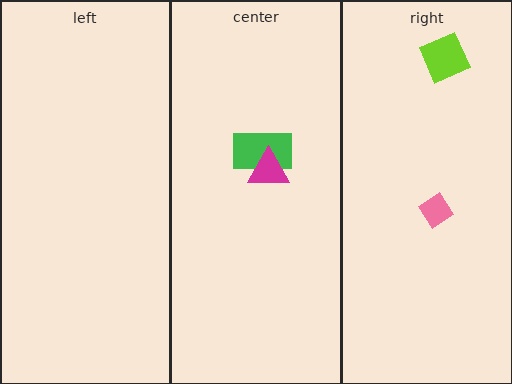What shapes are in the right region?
The lime square, the pink diamond.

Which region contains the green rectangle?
The center region.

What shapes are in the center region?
The green rectangle, the magenta triangle.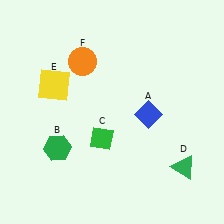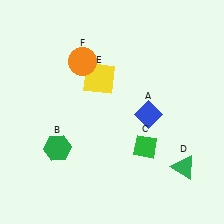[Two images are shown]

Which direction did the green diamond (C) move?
The green diamond (C) moved right.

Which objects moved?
The objects that moved are: the green diamond (C), the yellow square (E).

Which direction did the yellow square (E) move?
The yellow square (E) moved right.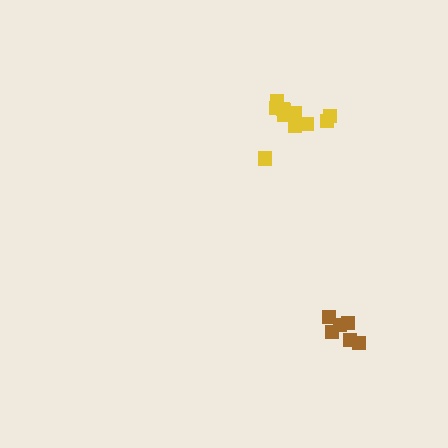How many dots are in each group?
Group 1: 6 dots, Group 2: 11 dots (17 total).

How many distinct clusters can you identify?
There are 2 distinct clusters.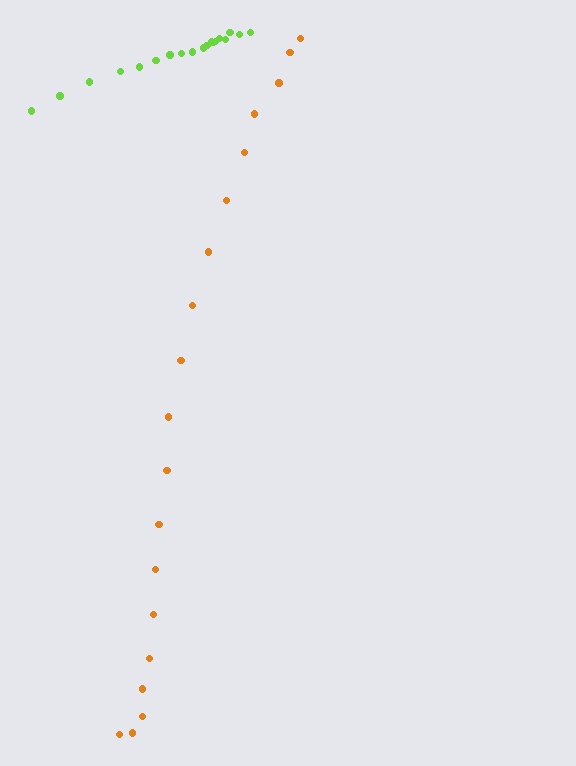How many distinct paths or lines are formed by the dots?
There are 2 distinct paths.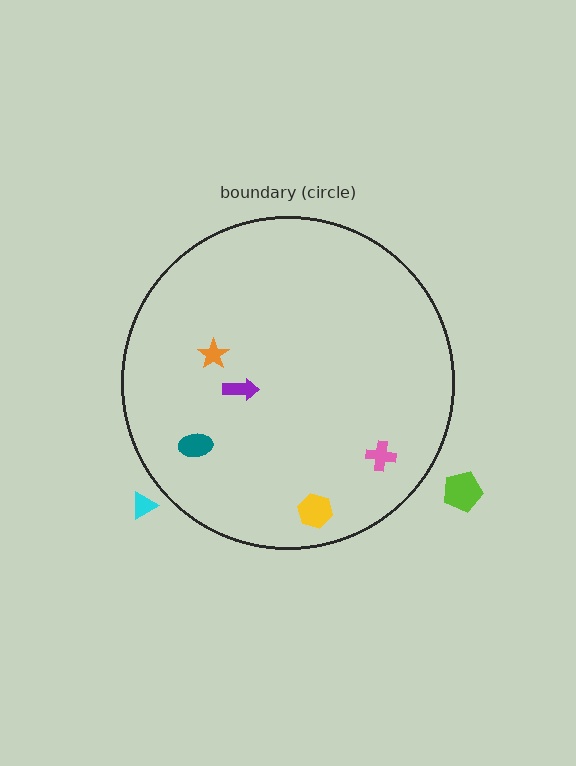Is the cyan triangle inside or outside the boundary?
Outside.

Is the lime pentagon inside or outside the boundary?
Outside.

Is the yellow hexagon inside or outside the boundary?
Inside.